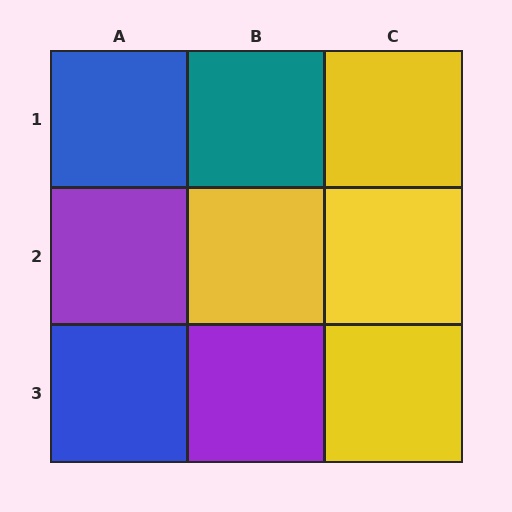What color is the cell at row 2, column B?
Yellow.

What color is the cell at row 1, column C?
Yellow.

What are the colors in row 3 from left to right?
Blue, purple, yellow.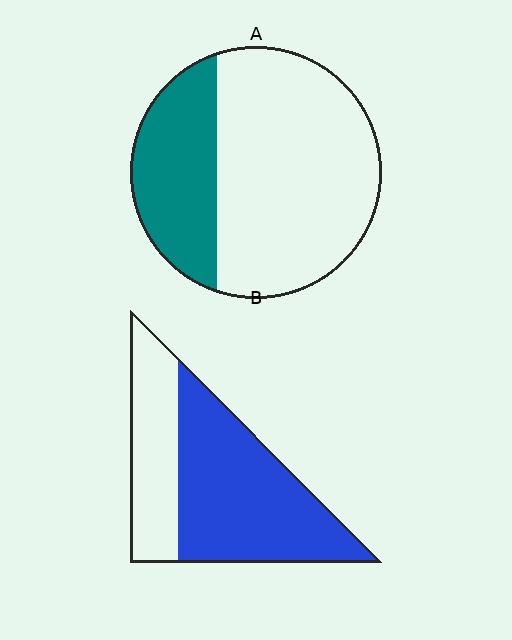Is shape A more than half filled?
No.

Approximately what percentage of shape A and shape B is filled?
A is approximately 30% and B is approximately 65%.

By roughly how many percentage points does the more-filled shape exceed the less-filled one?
By roughly 35 percentage points (B over A).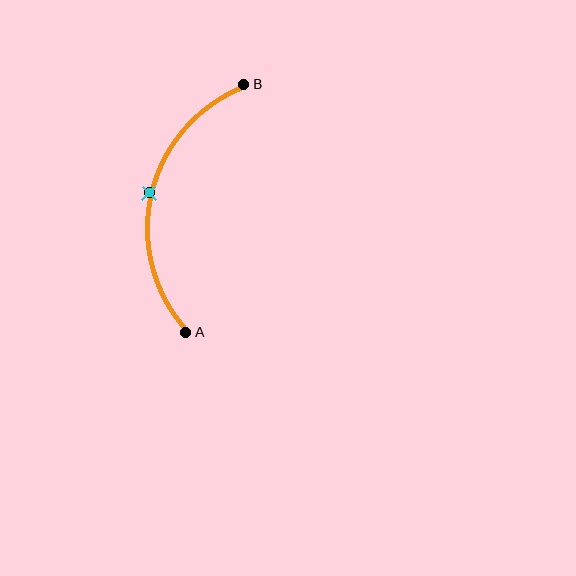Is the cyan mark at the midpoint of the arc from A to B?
Yes. The cyan mark lies on the arc at equal arc-length from both A and B — it is the arc midpoint.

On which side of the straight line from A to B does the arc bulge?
The arc bulges to the left of the straight line connecting A and B.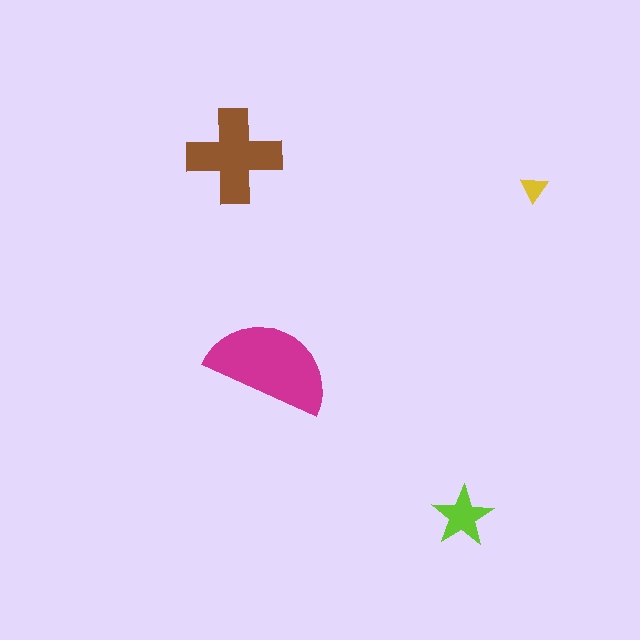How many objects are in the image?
There are 4 objects in the image.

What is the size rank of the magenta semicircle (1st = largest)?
1st.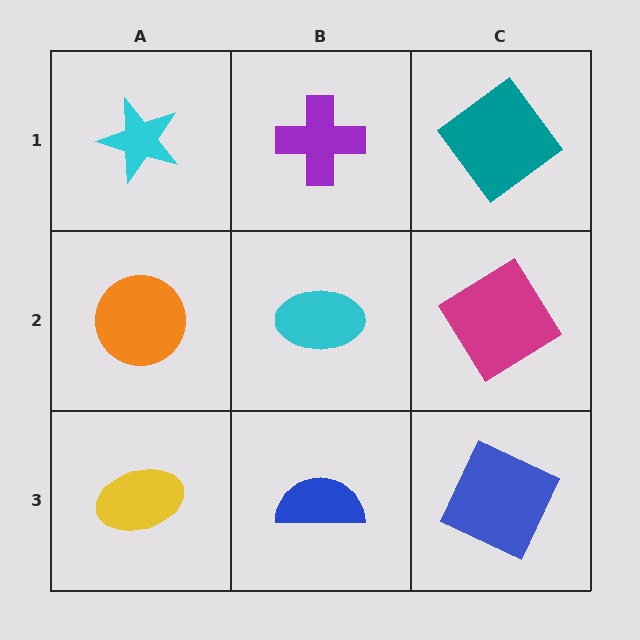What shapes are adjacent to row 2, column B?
A purple cross (row 1, column B), a blue semicircle (row 3, column B), an orange circle (row 2, column A), a magenta diamond (row 2, column C).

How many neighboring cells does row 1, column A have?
2.